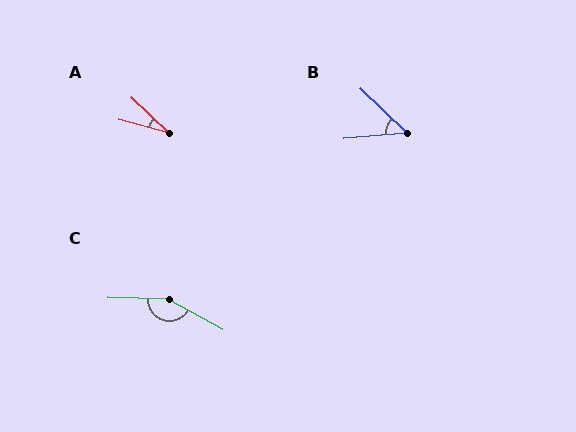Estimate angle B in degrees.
Approximately 49 degrees.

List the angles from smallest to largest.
A (28°), B (49°), C (153°).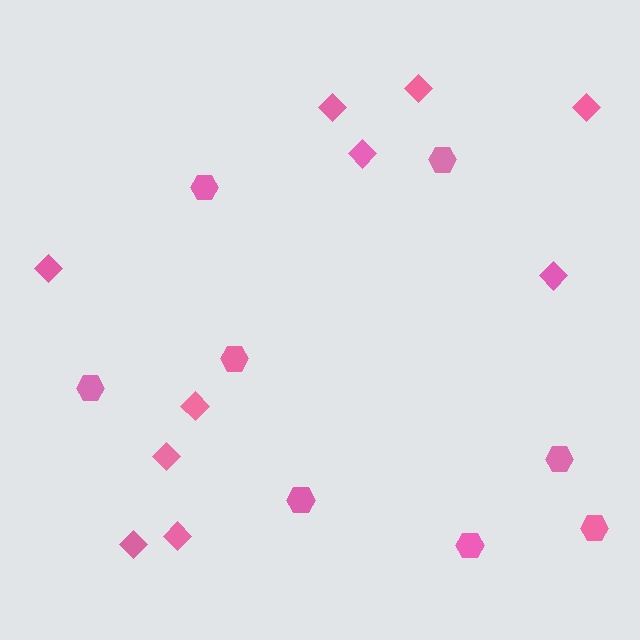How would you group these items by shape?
There are 2 groups: one group of diamonds (10) and one group of hexagons (8).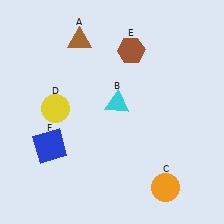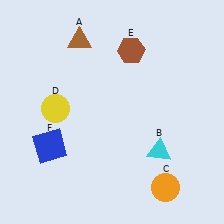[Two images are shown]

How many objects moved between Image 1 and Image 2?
1 object moved between the two images.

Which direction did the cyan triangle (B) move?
The cyan triangle (B) moved down.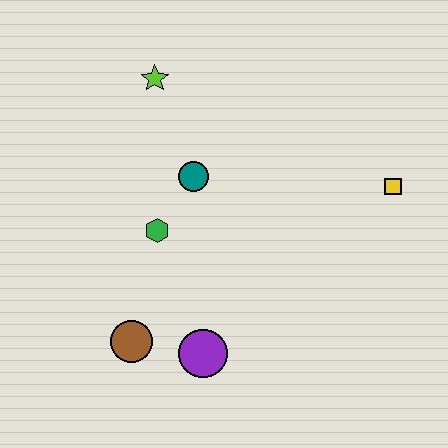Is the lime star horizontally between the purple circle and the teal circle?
No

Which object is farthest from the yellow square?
The brown circle is farthest from the yellow square.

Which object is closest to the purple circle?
The brown circle is closest to the purple circle.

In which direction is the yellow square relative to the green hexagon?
The yellow square is to the right of the green hexagon.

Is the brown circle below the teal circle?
Yes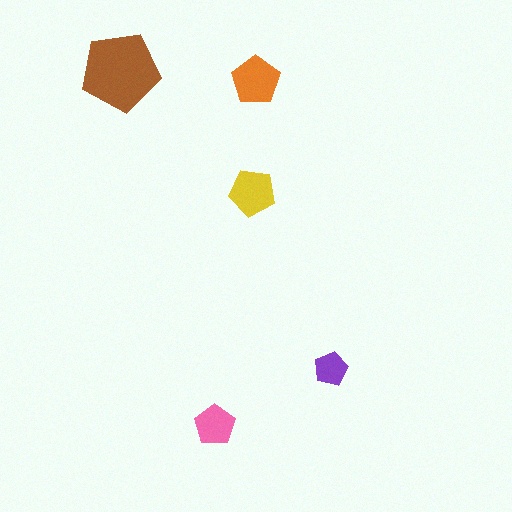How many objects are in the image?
There are 5 objects in the image.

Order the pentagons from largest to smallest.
the brown one, the orange one, the yellow one, the pink one, the purple one.